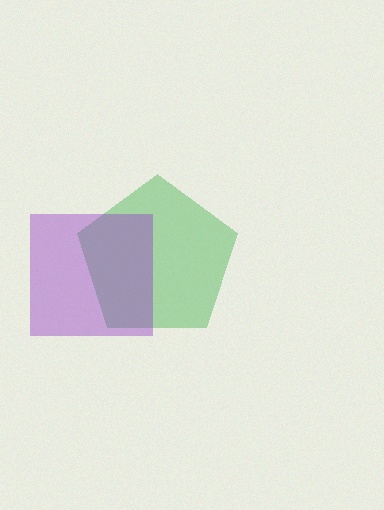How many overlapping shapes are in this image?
There are 2 overlapping shapes in the image.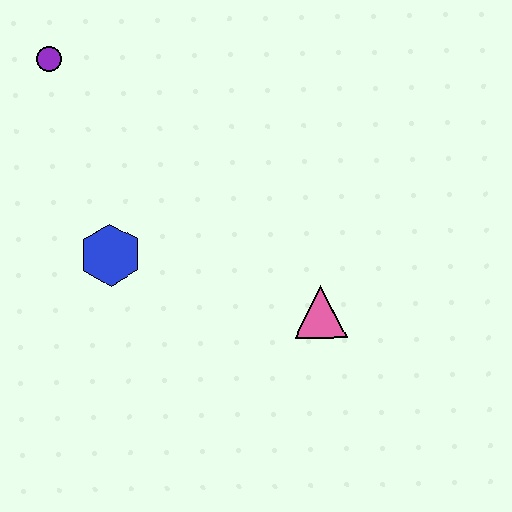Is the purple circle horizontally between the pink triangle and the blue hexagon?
No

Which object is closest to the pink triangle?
The blue hexagon is closest to the pink triangle.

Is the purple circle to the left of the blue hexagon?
Yes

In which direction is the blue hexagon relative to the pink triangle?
The blue hexagon is to the left of the pink triangle.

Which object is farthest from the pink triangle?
The purple circle is farthest from the pink triangle.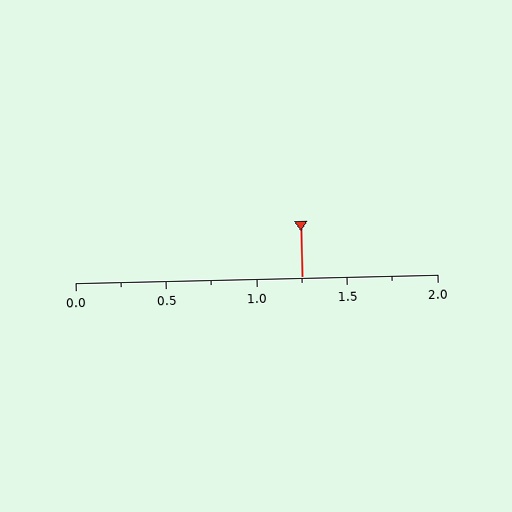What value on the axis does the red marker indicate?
The marker indicates approximately 1.25.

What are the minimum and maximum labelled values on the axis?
The axis runs from 0.0 to 2.0.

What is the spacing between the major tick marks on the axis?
The major ticks are spaced 0.5 apart.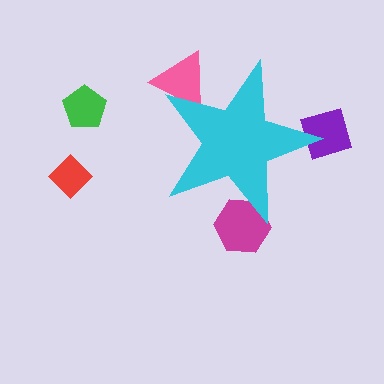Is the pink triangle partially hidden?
Yes, the pink triangle is partially hidden behind the cyan star.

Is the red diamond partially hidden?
No, the red diamond is fully visible.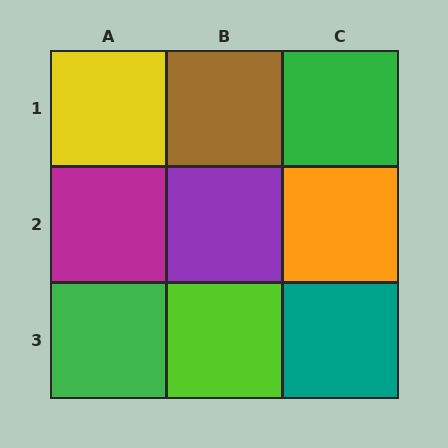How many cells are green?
2 cells are green.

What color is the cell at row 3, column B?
Lime.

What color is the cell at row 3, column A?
Green.